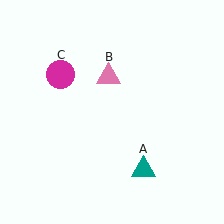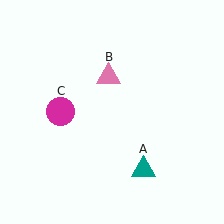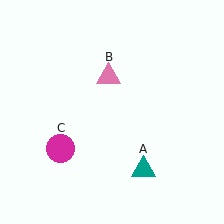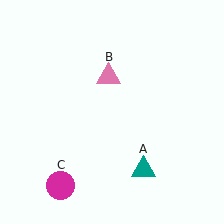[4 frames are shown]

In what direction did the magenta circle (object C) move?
The magenta circle (object C) moved down.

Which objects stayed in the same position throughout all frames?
Teal triangle (object A) and pink triangle (object B) remained stationary.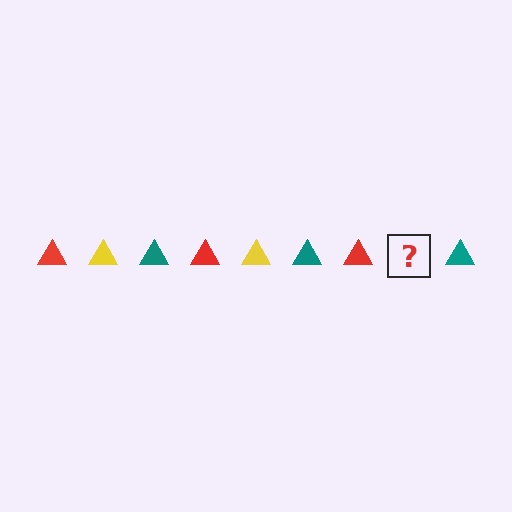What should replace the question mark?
The question mark should be replaced with a yellow triangle.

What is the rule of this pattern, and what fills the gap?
The rule is that the pattern cycles through red, yellow, teal triangles. The gap should be filled with a yellow triangle.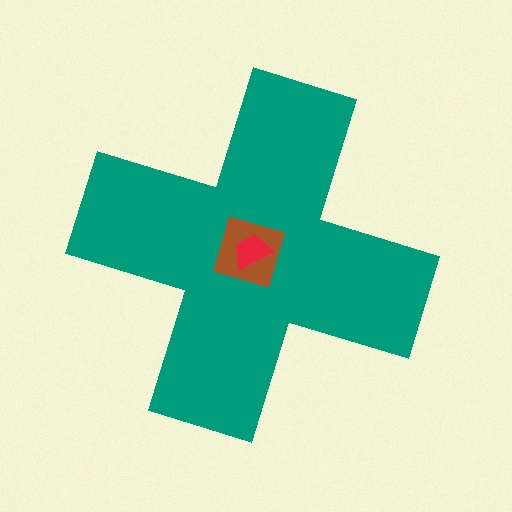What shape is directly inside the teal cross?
The brown square.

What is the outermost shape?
The teal cross.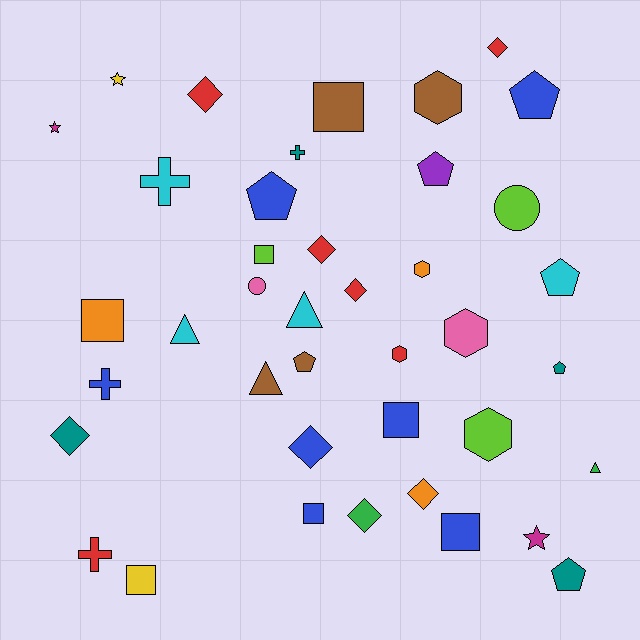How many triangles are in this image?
There are 4 triangles.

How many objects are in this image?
There are 40 objects.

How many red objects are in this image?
There are 6 red objects.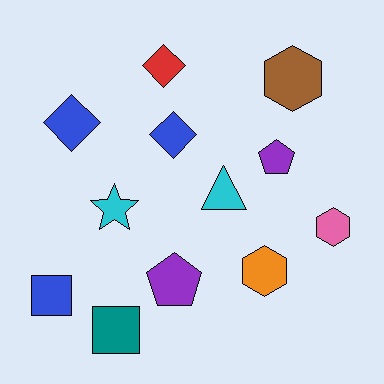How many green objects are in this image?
There are no green objects.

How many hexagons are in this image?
There are 3 hexagons.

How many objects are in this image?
There are 12 objects.